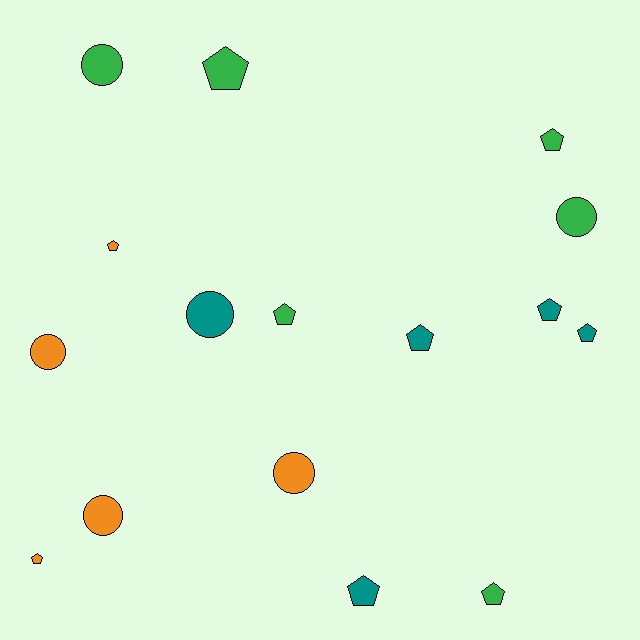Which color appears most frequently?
Green, with 6 objects.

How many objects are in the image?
There are 16 objects.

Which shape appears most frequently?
Pentagon, with 10 objects.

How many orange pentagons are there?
There are 2 orange pentagons.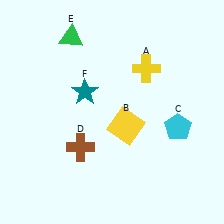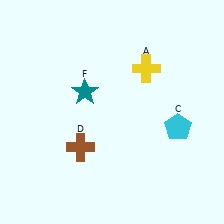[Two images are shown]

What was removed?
The yellow square (B), the green triangle (E) were removed in Image 2.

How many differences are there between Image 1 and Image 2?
There are 2 differences between the two images.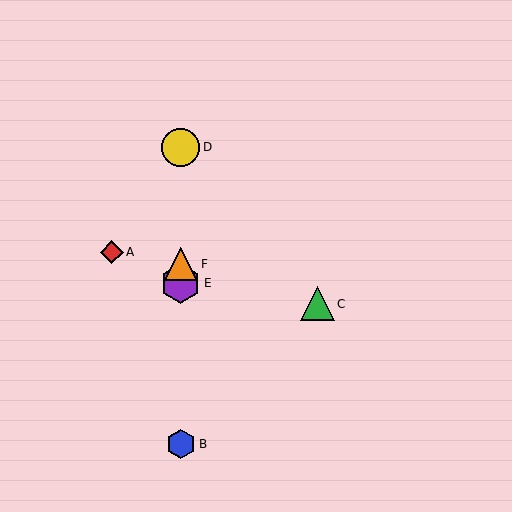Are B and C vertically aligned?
No, B is at x≈181 and C is at x≈318.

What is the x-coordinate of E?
Object E is at x≈181.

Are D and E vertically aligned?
Yes, both are at x≈181.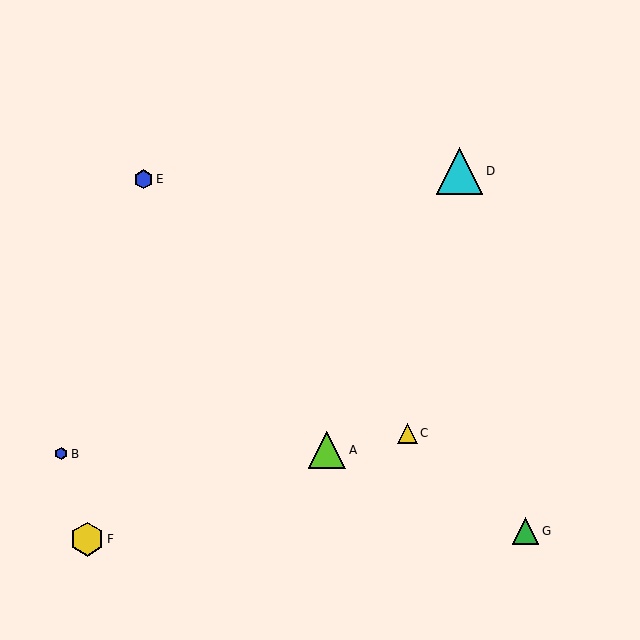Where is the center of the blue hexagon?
The center of the blue hexagon is at (61, 454).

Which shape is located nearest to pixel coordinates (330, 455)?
The lime triangle (labeled A) at (327, 450) is nearest to that location.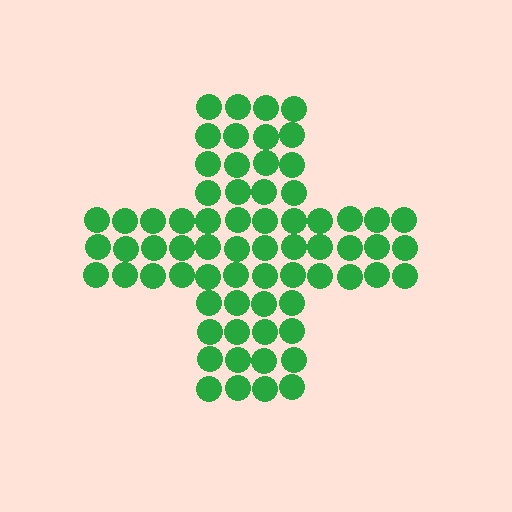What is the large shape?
The large shape is a cross.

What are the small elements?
The small elements are circles.